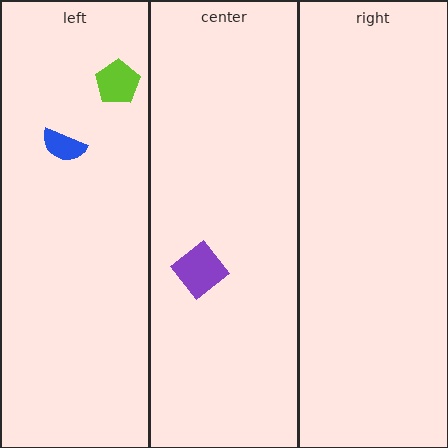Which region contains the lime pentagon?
The left region.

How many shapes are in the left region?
2.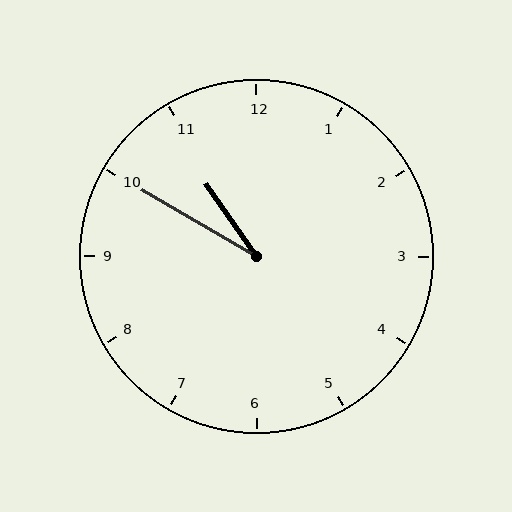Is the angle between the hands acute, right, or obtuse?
It is acute.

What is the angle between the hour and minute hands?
Approximately 25 degrees.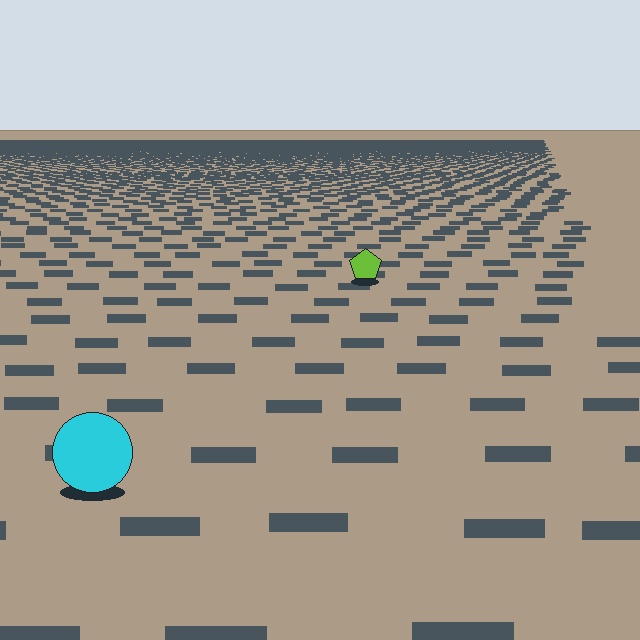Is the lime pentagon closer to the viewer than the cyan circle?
No. The cyan circle is closer — you can tell from the texture gradient: the ground texture is coarser near it.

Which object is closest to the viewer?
The cyan circle is closest. The texture marks near it are larger and more spread out.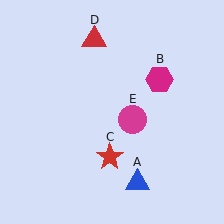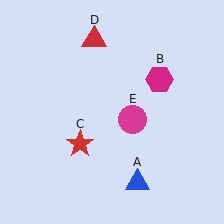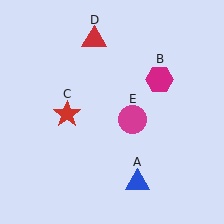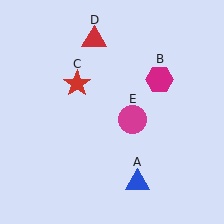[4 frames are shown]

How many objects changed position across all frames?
1 object changed position: red star (object C).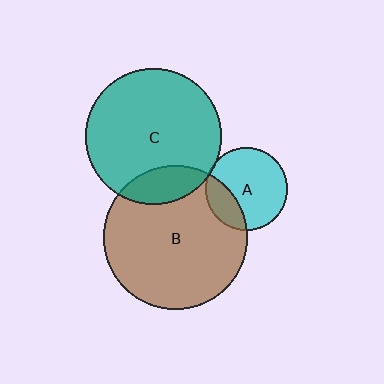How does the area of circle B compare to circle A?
Approximately 3.0 times.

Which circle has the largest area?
Circle B (brown).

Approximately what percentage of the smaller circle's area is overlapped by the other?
Approximately 25%.